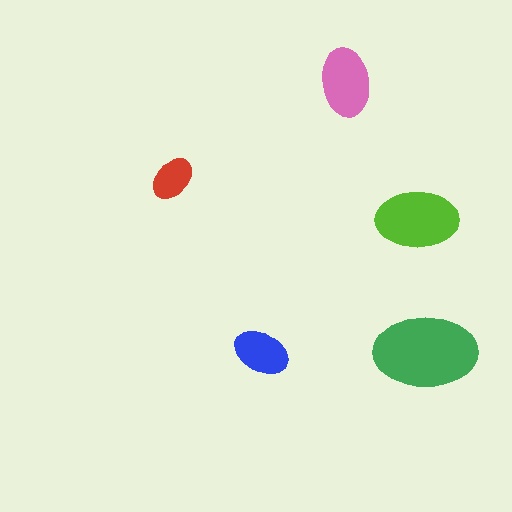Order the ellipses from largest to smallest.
the green one, the lime one, the pink one, the blue one, the red one.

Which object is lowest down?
The blue ellipse is bottommost.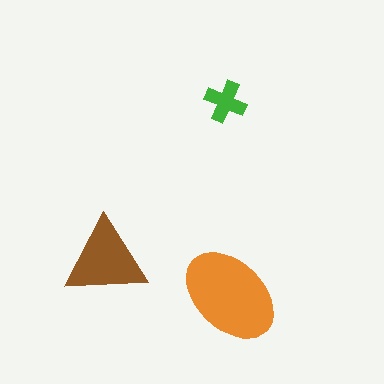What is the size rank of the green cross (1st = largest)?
3rd.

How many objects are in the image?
There are 3 objects in the image.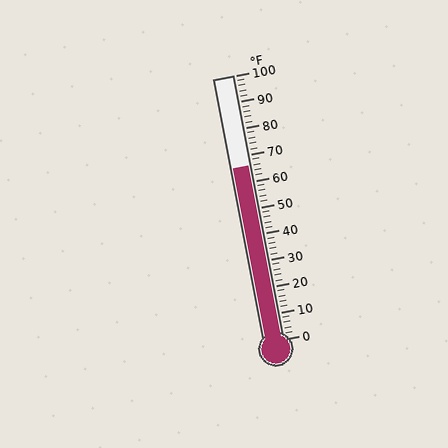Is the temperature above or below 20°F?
The temperature is above 20°F.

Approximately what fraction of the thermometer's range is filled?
The thermometer is filled to approximately 65% of its range.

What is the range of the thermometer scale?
The thermometer scale ranges from 0°F to 100°F.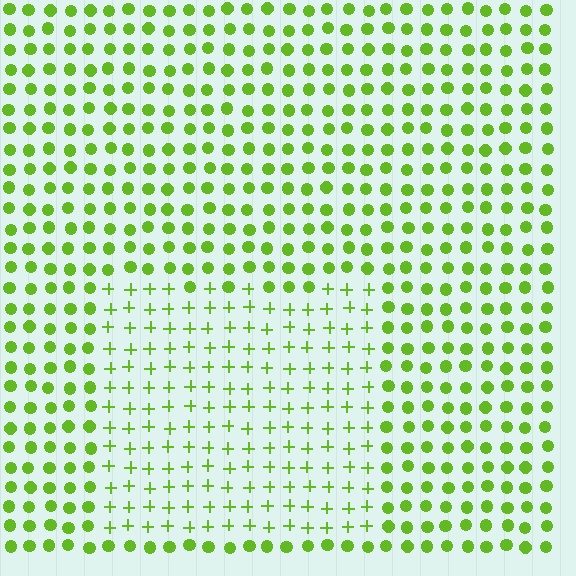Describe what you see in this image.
The image is filled with small lime elements arranged in a uniform grid. A rectangle-shaped region contains plus signs, while the surrounding area contains circles. The boundary is defined purely by the change in element shape.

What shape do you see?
I see a rectangle.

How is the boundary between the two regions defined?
The boundary is defined by a change in element shape: plus signs inside vs. circles outside. All elements share the same color and spacing.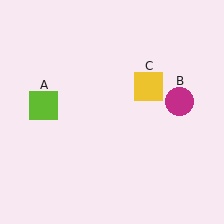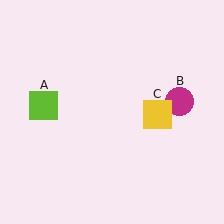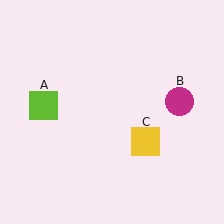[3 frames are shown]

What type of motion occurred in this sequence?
The yellow square (object C) rotated clockwise around the center of the scene.